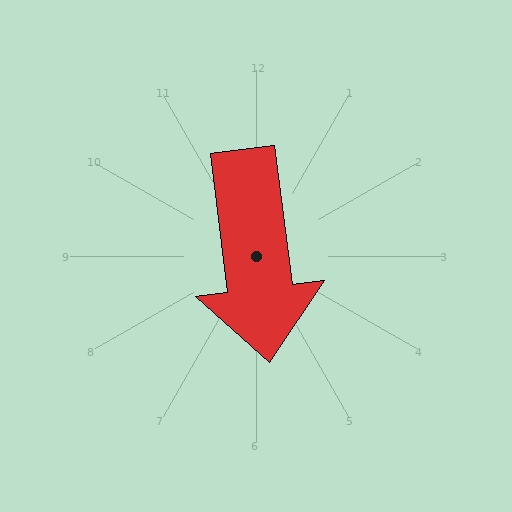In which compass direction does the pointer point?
South.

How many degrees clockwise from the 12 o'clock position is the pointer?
Approximately 173 degrees.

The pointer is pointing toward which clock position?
Roughly 6 o'clock.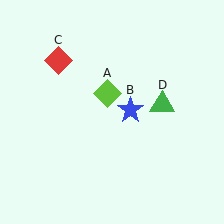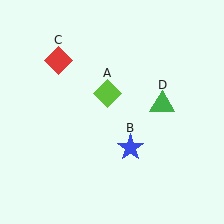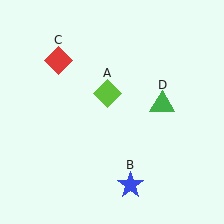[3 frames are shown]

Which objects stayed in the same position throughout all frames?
Lime diamond (object A) and red diamond (object C) and green triangle (object D) remained stationary.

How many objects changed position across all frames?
1 object changed position: blue star (object B).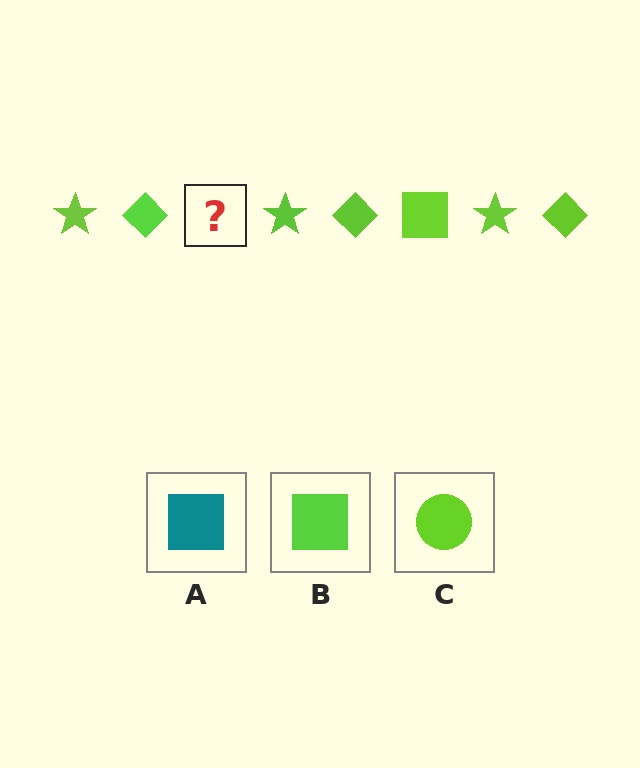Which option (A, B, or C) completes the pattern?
B.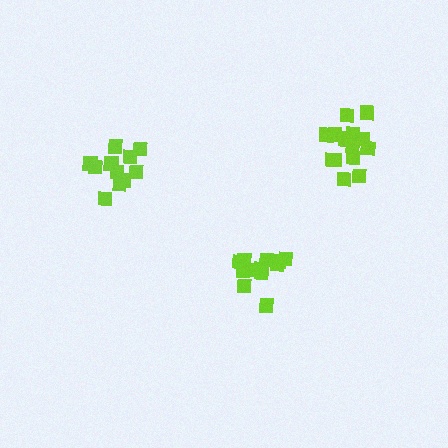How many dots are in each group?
Group 1: 15 dots, Group 2: 12 dots, Group 3: 11 dots (38 total).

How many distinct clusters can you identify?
There are 3 distinct clusters.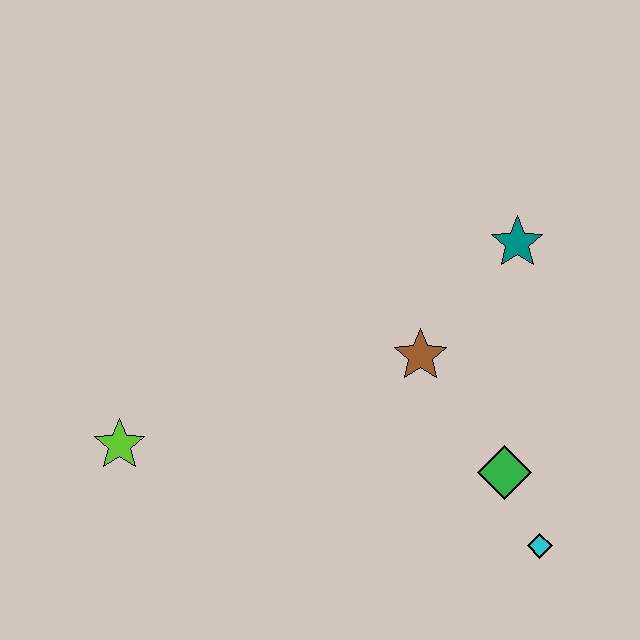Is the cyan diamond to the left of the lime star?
No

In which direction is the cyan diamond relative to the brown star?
The cyan diamond is below the brown star.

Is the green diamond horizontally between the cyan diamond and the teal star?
No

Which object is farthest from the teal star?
The lime star is farthest from the teal star.